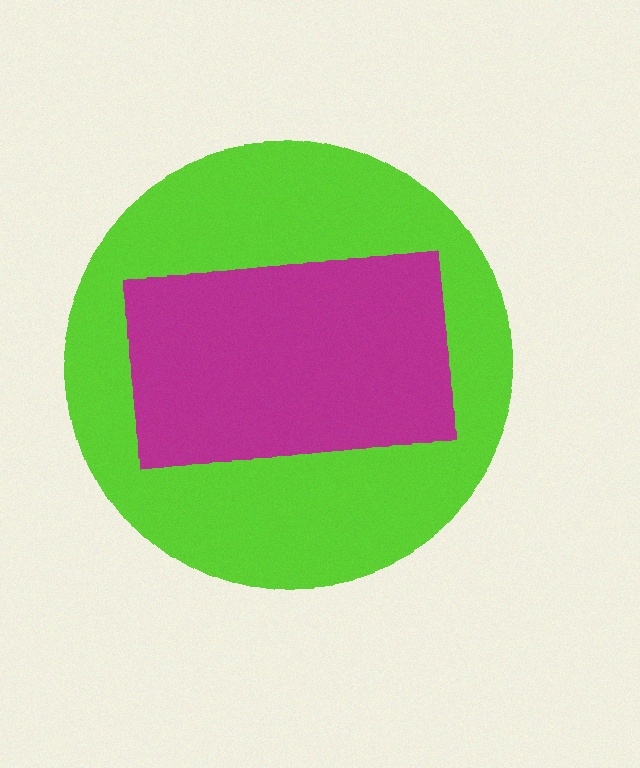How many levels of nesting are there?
2.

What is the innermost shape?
The magenta rectangle.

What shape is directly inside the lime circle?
The magenta rectangle.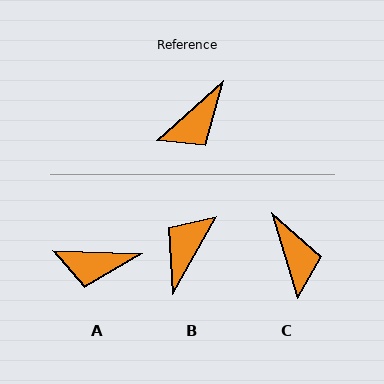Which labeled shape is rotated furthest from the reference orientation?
B, about 161 degrees away.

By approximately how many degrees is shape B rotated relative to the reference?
Approximately 161 degrees clockwise.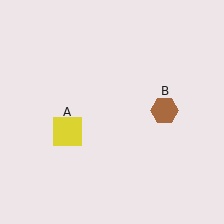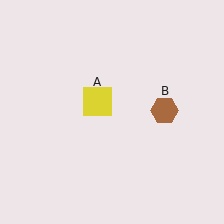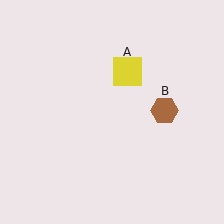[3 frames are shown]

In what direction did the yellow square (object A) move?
The yellow square (object A) moved up and to the right.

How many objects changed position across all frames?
1 object changed position: yellow square (object A).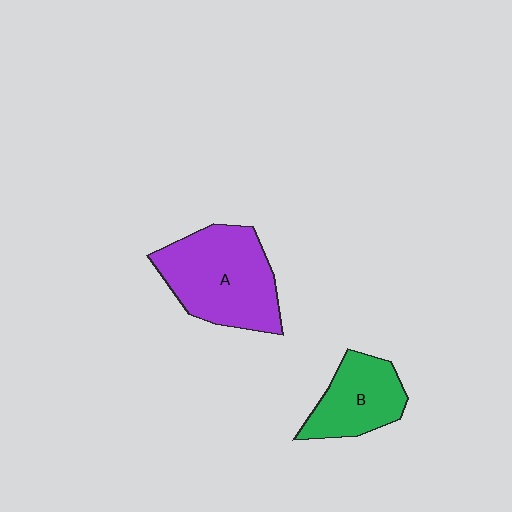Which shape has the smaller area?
Shape B (green).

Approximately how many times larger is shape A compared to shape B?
Approximately 1.6 times.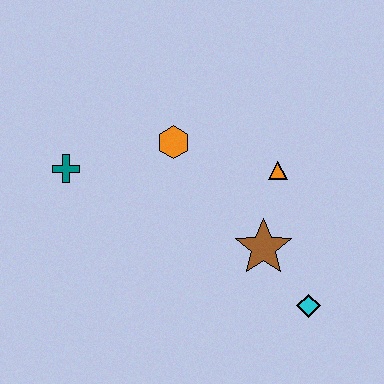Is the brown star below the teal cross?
Yes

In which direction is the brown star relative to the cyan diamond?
The brown star is above the cyan diamond.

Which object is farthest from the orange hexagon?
The cyan diamond is farthest from the orange hexagon.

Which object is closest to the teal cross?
The orange hexagon is closest to the teal cross.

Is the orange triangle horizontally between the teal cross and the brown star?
No